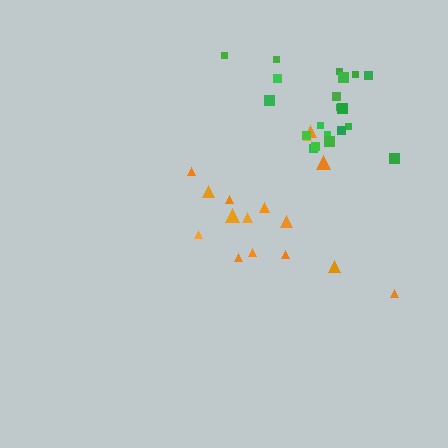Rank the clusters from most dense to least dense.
green, orange.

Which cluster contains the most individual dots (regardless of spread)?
Green (20).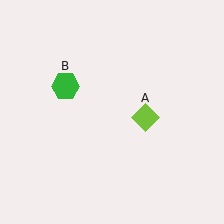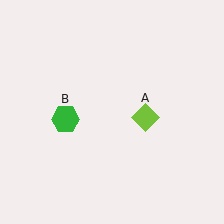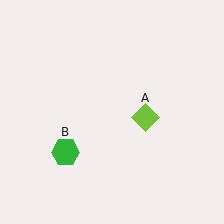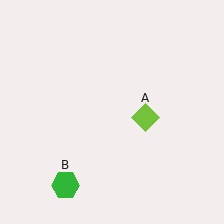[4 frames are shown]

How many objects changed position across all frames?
1 object changed position: green hexagon (object B).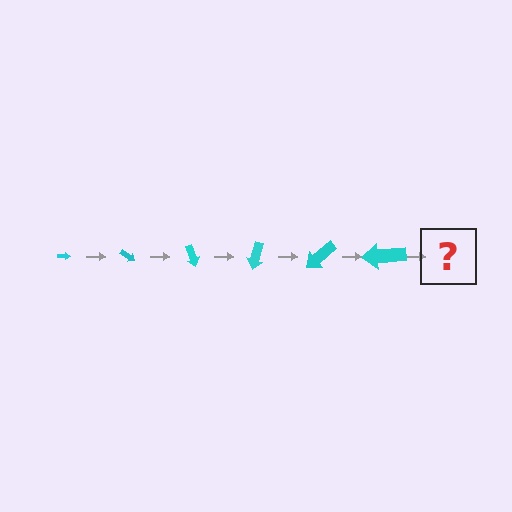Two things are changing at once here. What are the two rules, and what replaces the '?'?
The two rules are that the arrow grows larger each step and it rotates 35 degrees each step. The '?' should be an arrow, larger than the previous one and rotated 210 degrees from the start.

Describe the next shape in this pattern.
It should be an arrow, larger than the previous one and rotated 210 degrees from the start.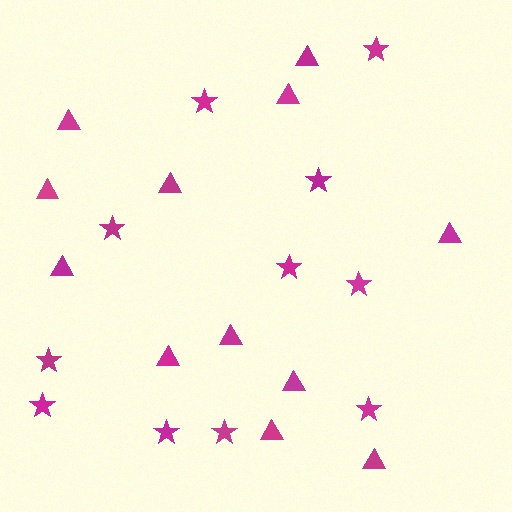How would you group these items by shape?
There are 2 groups: one group of triangles (12) and one group of stars (11).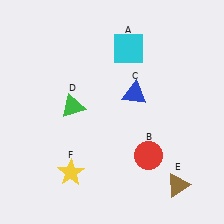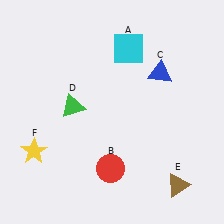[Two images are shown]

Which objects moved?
The objects that moved are: the red circle (B), the blue triangle (C), the yellow star (F).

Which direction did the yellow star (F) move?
The yellow star (F) moved left.